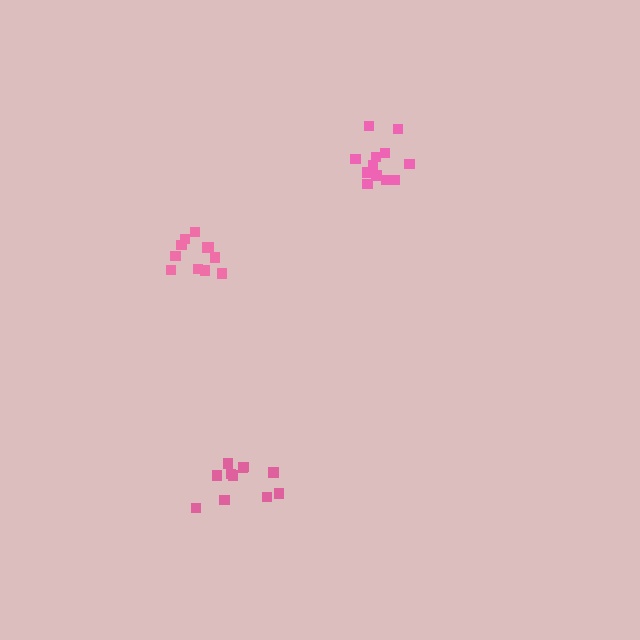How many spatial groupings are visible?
There are 3 spatial groupings.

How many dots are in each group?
Group 1: 11 dots, Group 2: 11 dots, Group 3: 13 dots (35 total).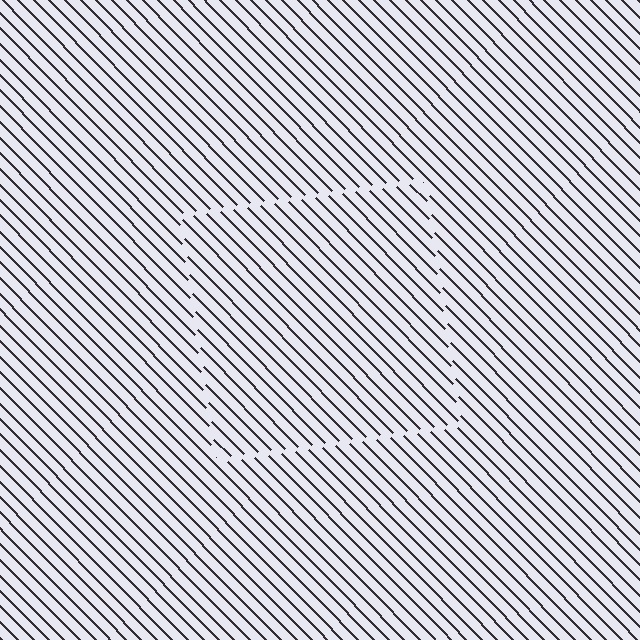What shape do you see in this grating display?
An illusory square. The interior of the shape contains the same grating, shifted by half a period — the contour is defined by the phase discontinuity where line-ends from the inner and outer gratings abut.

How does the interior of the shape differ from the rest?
The interior of the shape contains the same grating, shifted by half a period — the contour is defined by the phase discontinuity where line-ends from the inner and outer gratings abut.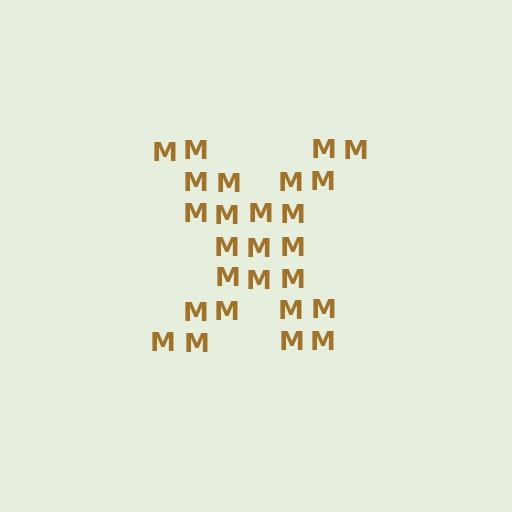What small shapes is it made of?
It is made of small letter M's.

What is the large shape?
The large shape is the letter X.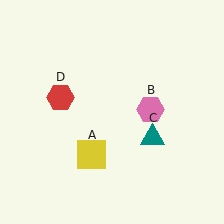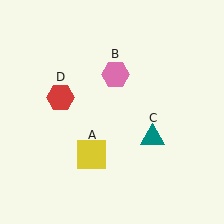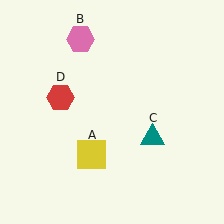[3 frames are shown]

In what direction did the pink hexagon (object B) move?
The pink hexagon (object B) moved up and to the left.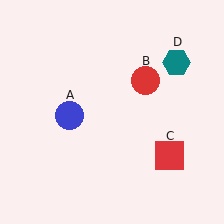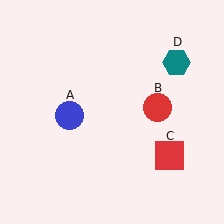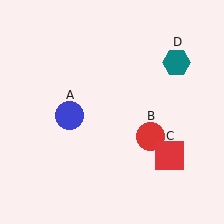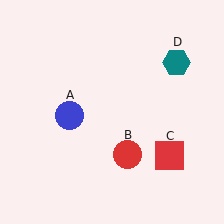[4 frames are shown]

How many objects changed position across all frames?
1 object changed position: red circle (object B).